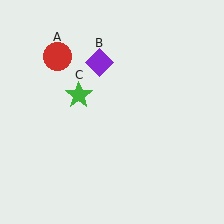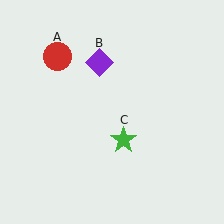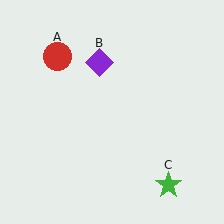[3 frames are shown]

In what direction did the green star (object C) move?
The green star (object C) moved down and to the right.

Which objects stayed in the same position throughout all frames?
Red circle (object A) and purple diamond (object B) remained stationary.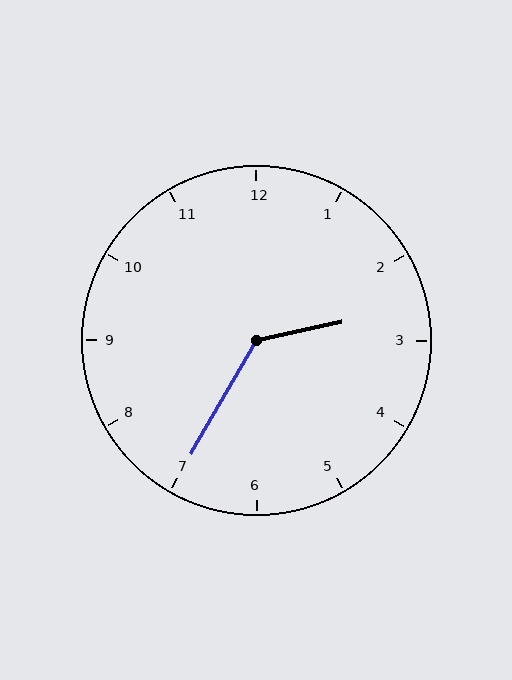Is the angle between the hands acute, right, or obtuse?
It is obtuse.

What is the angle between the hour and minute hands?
Approximately 132 degrees.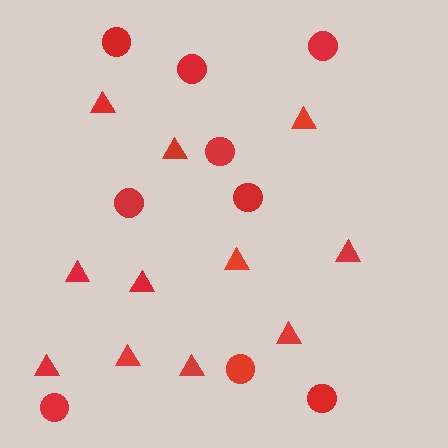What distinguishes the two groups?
There are 2 groups: one group of triangles (11) and one group of circles (9).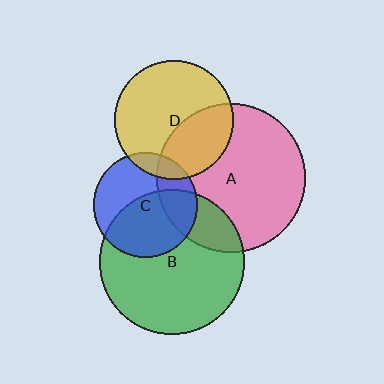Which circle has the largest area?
Circle A (pink).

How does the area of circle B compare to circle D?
Approximately 1.5 times.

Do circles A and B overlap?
Yes.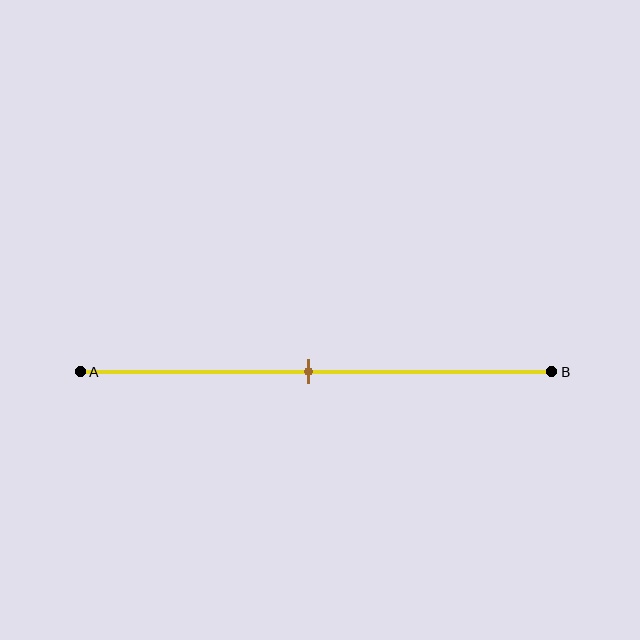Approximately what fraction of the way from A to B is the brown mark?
The brown mark is approximately 50% of the way from A to B.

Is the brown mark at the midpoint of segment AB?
Yes, the mark is approximately at the midpoint.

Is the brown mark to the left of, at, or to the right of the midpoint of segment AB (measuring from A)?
The brown mark is approximately at the midpoint of segment AB.